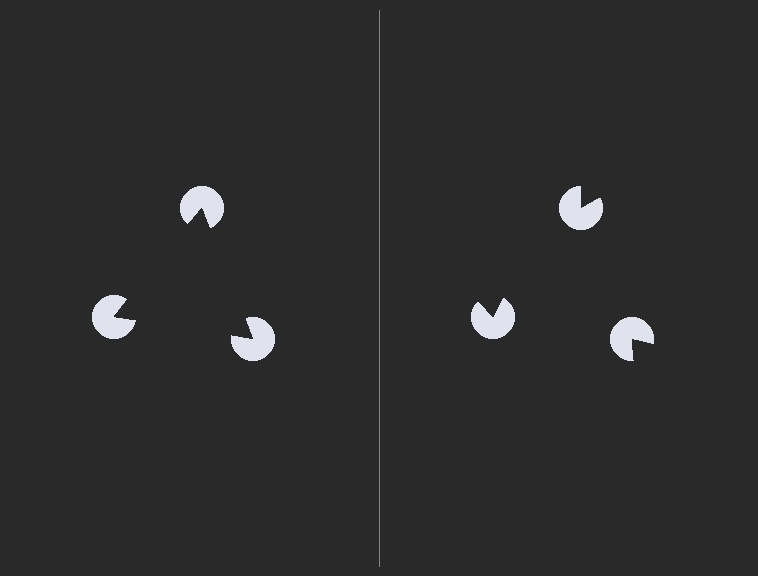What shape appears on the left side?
An illusory triangle.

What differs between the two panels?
The pac-man discs are positioned identically on both sides; only the wedge orientations differ. On the left they align to a triangle; on the right they are misaligned.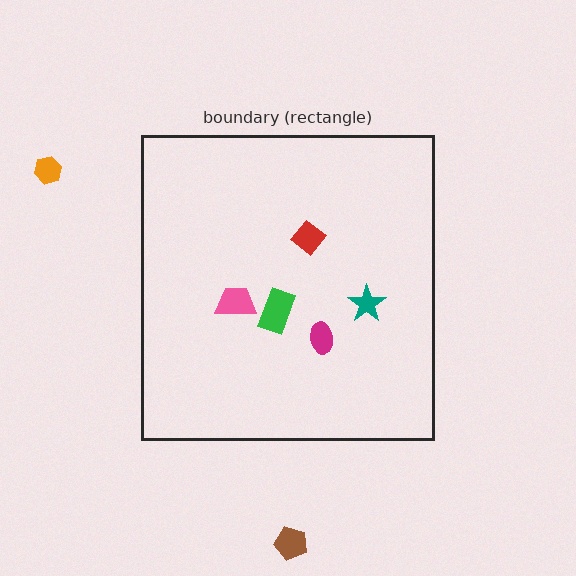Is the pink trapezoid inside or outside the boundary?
Inside.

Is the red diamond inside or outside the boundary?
Inside.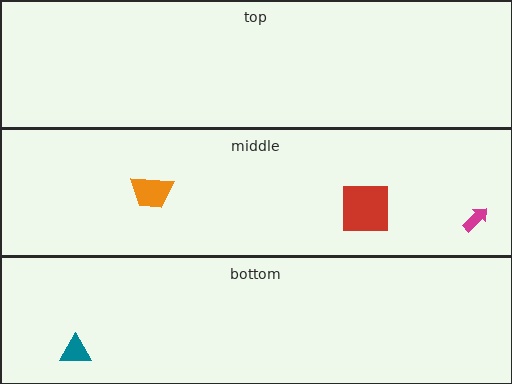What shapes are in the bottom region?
The teal triangle.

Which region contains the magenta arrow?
The middle region.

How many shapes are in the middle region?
3.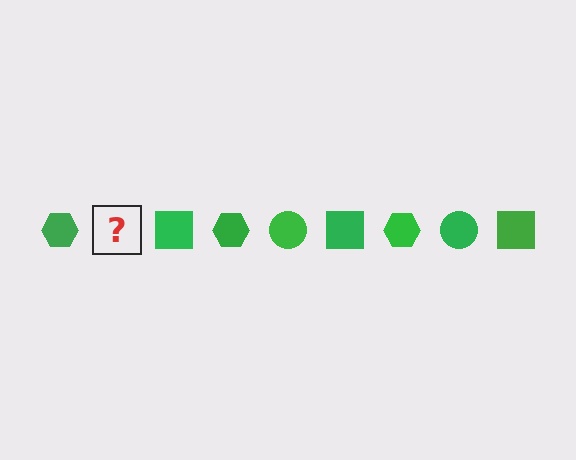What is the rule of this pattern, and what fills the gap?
The rule is that the pattern cycles through hexagon, circle, square shapes in green. The gap should be filled with a green circle.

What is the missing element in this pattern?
The missing element is a green circle.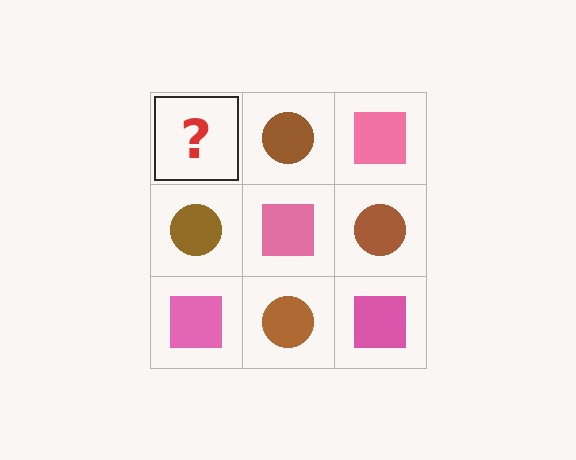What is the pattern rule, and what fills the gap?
The rule is that it alternates pink square and brown circle in a checkerboard pattern. The gap should be filled with a pink square.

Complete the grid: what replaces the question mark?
The question mark should be replaced with a pink square.